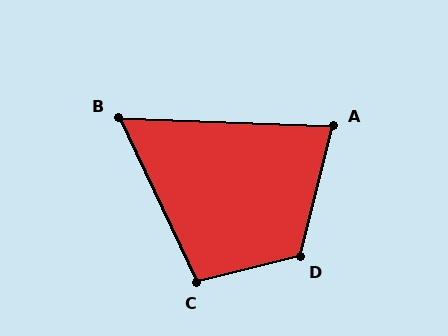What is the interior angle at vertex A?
Approximately 78 degrees (acute).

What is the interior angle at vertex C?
Approximately 102 degrees (obtuse).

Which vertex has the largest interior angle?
D, at approximately 117 degrees.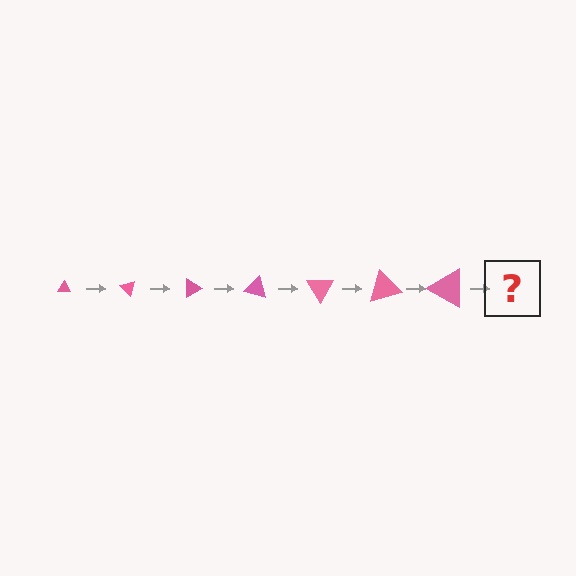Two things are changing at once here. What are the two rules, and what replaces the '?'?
The two rules are that the triangle grows larger each step and it rotates 45 degrees each step. The '?' should be a triangle, larger than the previous one and rotated 315 degrees from the start.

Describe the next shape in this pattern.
It should be a triangle, larger than the previous one and rotated 315 degrees from the start.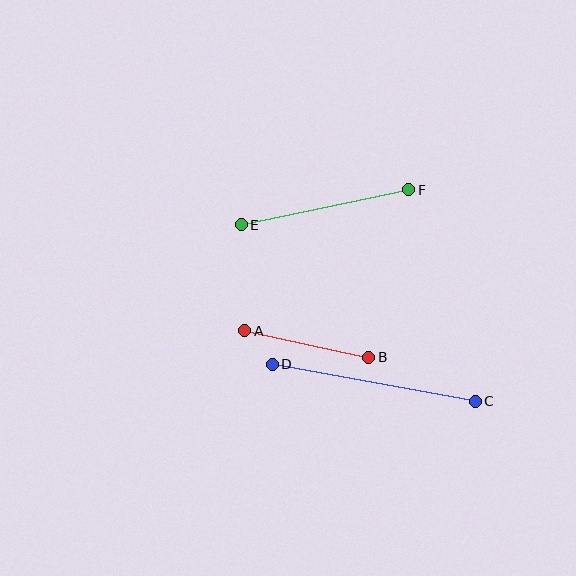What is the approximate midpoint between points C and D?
The midpoint is at approximately (374, 383) pixels.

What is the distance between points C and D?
The distance is approximately 206 pixels.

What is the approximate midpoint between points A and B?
The midpoint is at approximately (307, 344) pixels.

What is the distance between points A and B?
The distance is approximately 127 pixels.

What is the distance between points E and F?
The distance is approximately 171 pixels.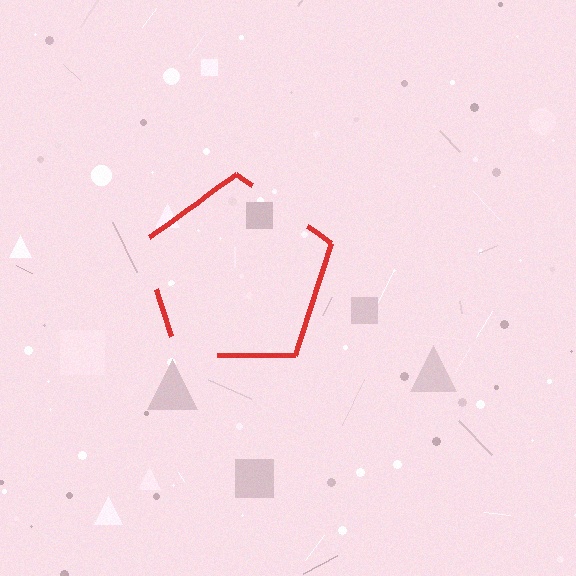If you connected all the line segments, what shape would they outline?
They would outline a pentagon.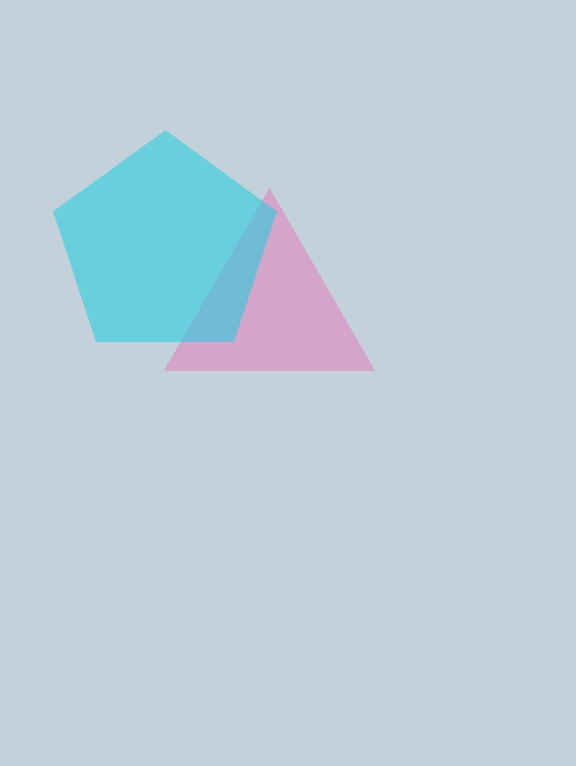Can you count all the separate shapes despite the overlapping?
Yes, there are 2 separate shapes.